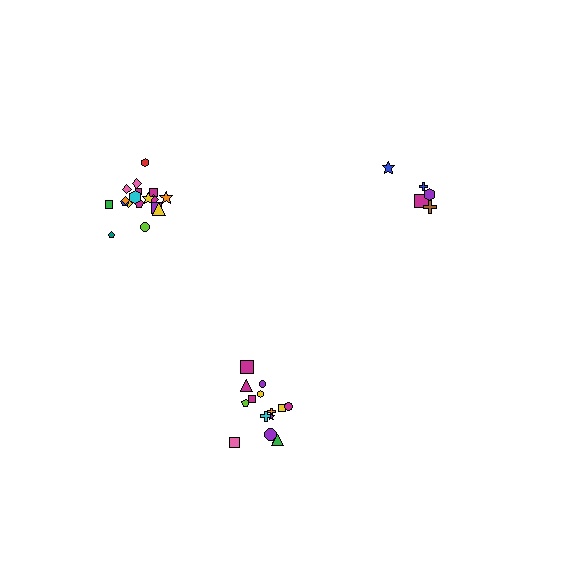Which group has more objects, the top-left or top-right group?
The top-left group.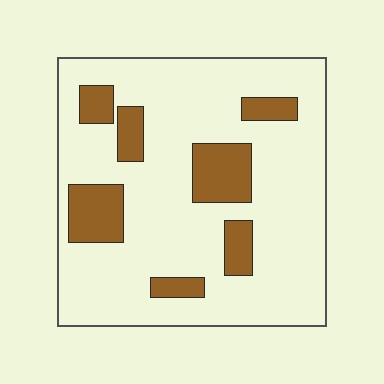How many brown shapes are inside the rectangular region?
7.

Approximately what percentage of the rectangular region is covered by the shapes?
Approximately 20%.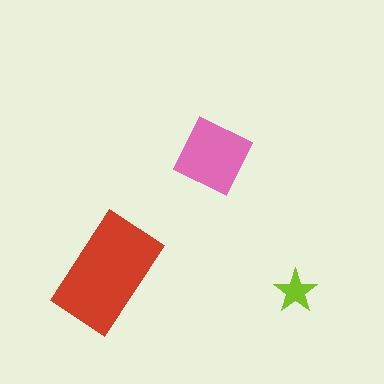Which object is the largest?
The red rectangle.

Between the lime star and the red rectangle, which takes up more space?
The red rectangle.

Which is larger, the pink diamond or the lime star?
The pink diamond.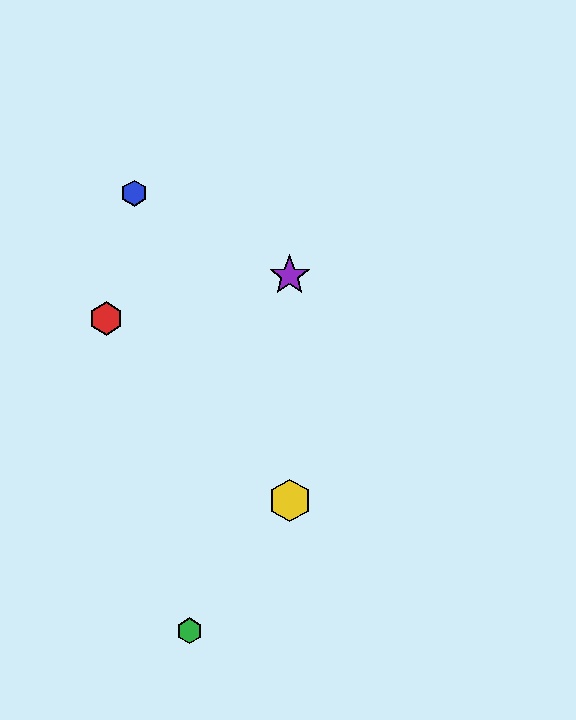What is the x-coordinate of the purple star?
The purple star is at x≈290.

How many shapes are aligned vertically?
2 shapes (the yellow hexagon, the purple star) are aligned vertically.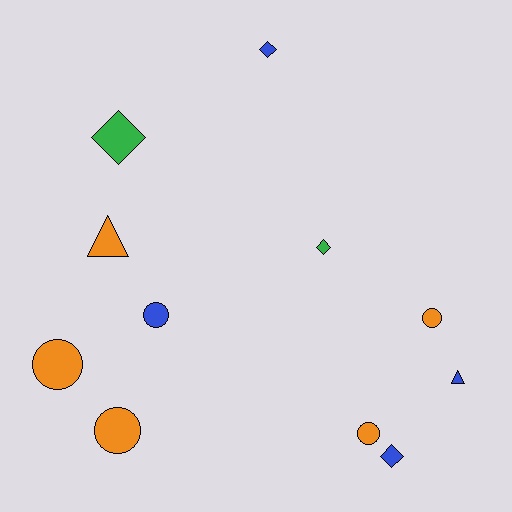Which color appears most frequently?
Orange, with 5 objects.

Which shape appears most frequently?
Circle, with 5 objects.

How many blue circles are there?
There is 1 blue circle.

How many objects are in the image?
There are 11 objects.